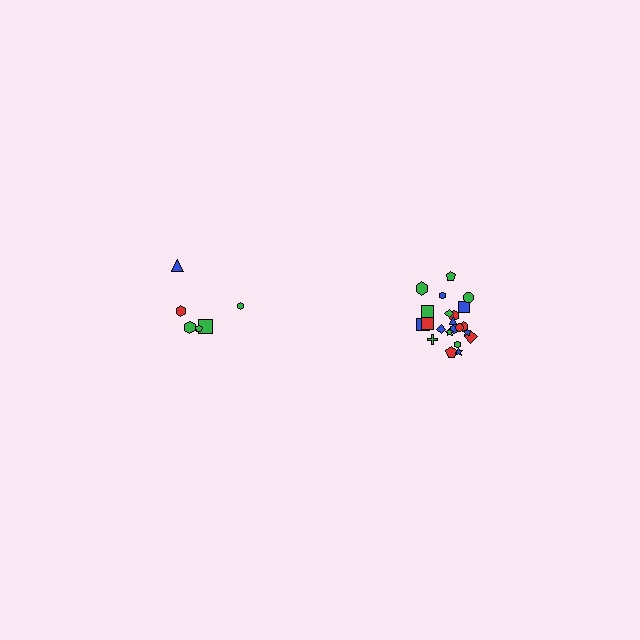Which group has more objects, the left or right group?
The right group.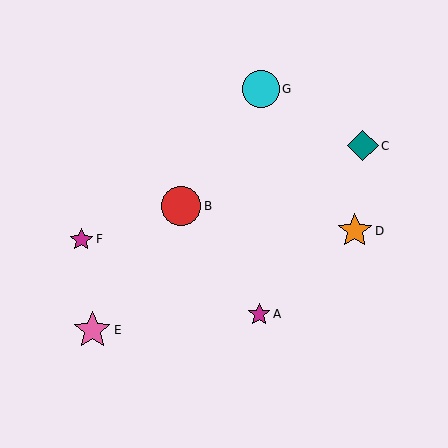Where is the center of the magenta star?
The center of the magenta star is at (259, 314).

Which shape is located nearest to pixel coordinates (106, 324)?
The pink star (labeled E) at (92, 330) is nearest to that location.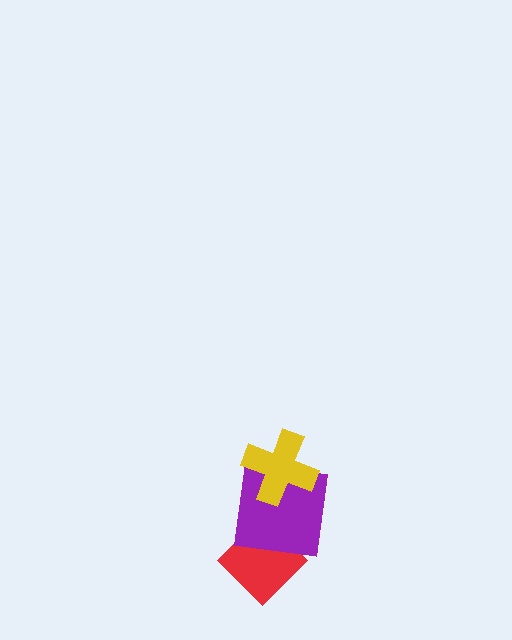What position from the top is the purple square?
The purple square is 2nd from the top.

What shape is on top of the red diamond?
The purple square is on top of the red diamond.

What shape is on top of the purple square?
The yellow cross is on top of the purple square.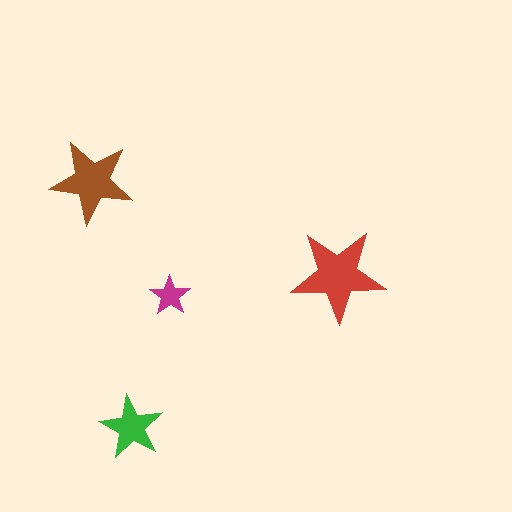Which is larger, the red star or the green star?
The red one.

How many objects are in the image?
There are 4 objects in the image.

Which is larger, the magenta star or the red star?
The red one.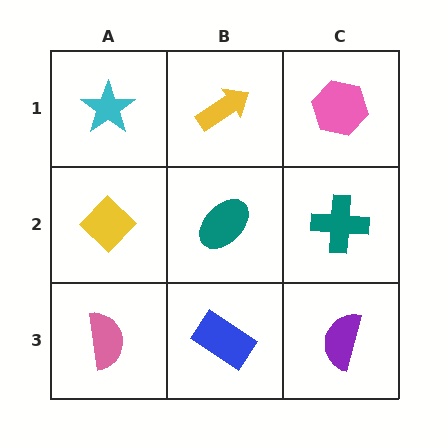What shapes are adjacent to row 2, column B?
A yellow arrow (row 1, column B), a blue rectangle (row 3, column B), a yellow diamond (row 2, column A), a teal cross (row 2, column C).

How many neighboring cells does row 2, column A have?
3.